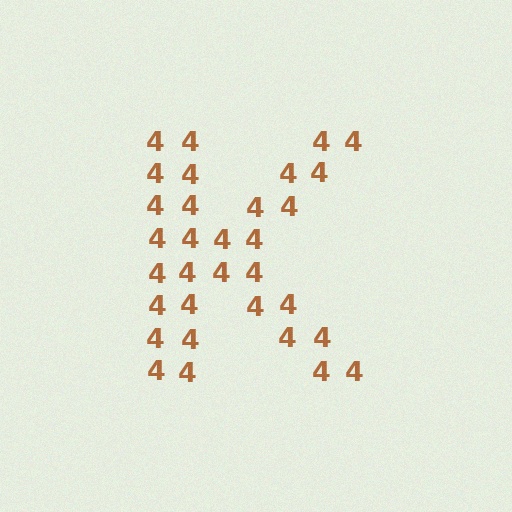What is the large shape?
The large shape is the letter K.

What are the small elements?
The small elements are digit 4's.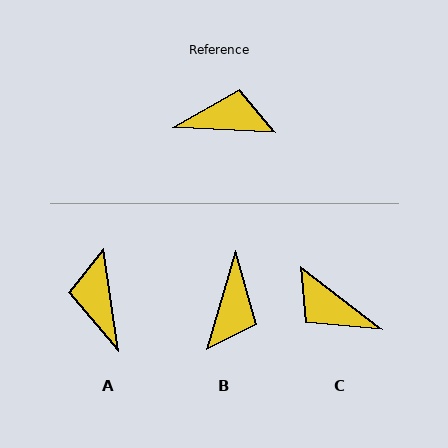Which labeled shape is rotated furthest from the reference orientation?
C, about 146 degrees away.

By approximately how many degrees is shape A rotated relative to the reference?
Approximately 101 degrees counter-clockwise.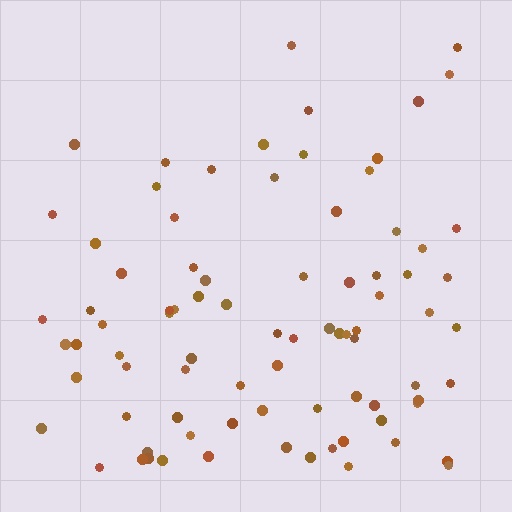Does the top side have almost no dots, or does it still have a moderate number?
Still a moderate number, just noticeably fewer than the bottom.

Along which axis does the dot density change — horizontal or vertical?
Vertical.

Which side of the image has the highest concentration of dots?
The bottom.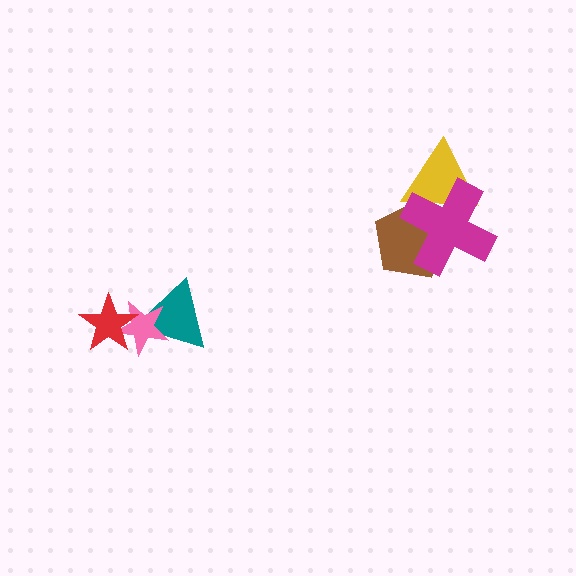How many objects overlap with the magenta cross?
2 objects overlap with the magenta cross.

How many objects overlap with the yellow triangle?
2 objects overlap with the yellow triangle.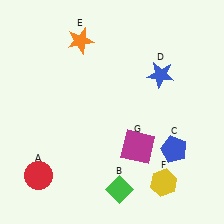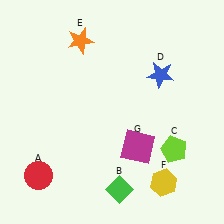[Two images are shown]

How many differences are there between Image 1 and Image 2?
There is 1 difference between the two images.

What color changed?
The pentagon (C) changed from blue in Image 1 to lime in Image 2.